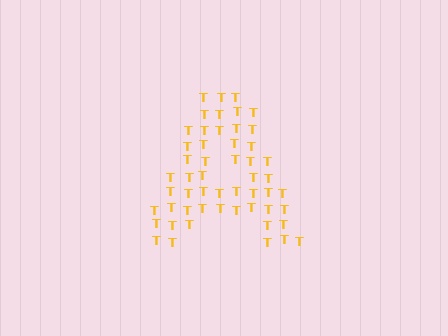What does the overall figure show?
The overall figure shows the letter A.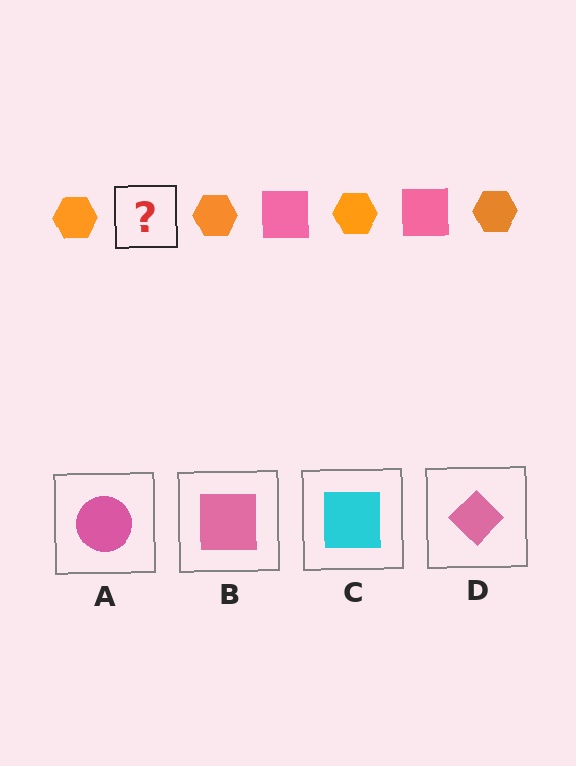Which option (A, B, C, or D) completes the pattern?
B.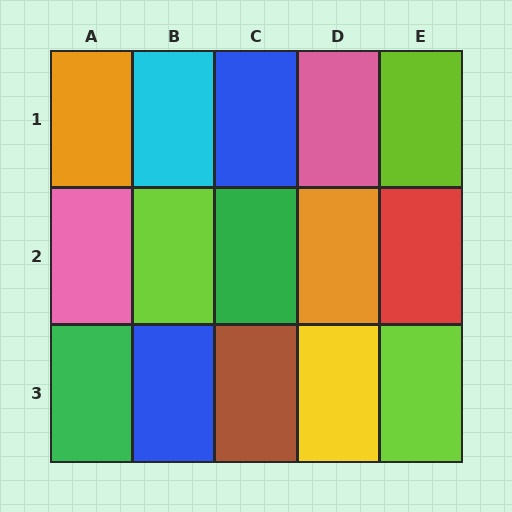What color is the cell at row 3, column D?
Yellow.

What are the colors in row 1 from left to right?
Orange, cyan, blue, pink, lime.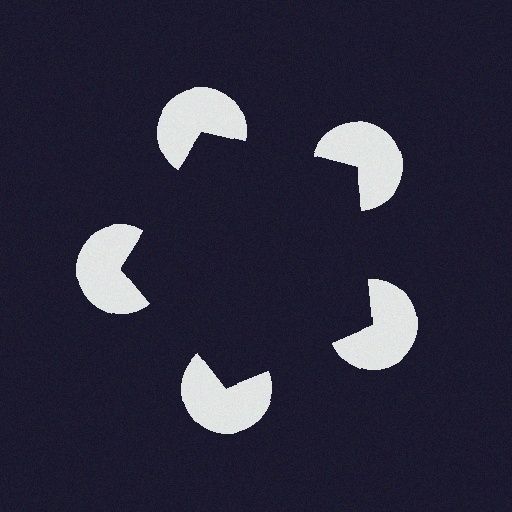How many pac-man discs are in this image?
There are 5 — one at each vertex of the illusory pentagon.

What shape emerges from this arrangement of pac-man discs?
An illusory pentagon — its edges are inferred from the aligned wedge cuts in the pac-man discs, not physically drawn.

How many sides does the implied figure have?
5 sides.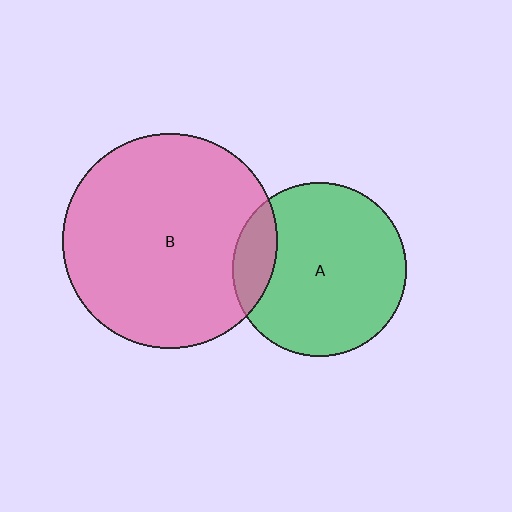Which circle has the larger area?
Circle B (pink).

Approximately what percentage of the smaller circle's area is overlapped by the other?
Approximately 15%.